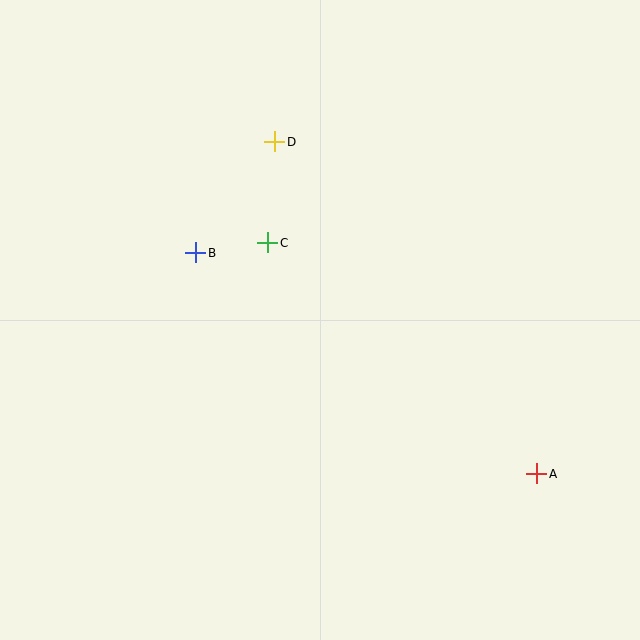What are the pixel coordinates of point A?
Point A is at (537, 474).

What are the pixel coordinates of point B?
Point B is at (196, 253).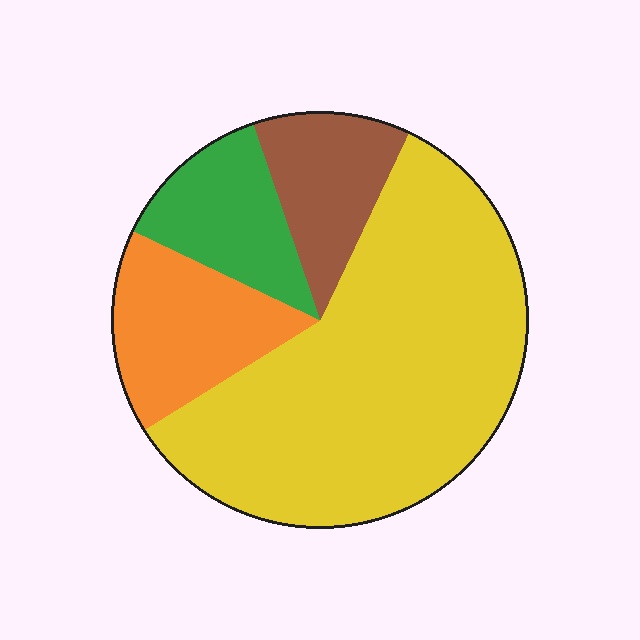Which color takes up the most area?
Yellow, at roughly 60%.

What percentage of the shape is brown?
Brown takes up less than a quarter of the shape.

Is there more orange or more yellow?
Yellow.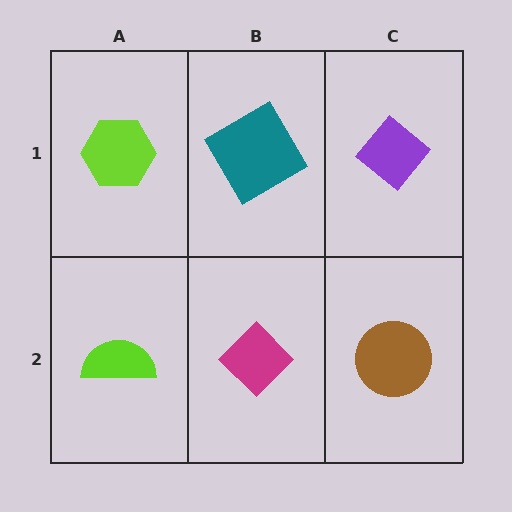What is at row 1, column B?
A teal diamond.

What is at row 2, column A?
A lime semicircle.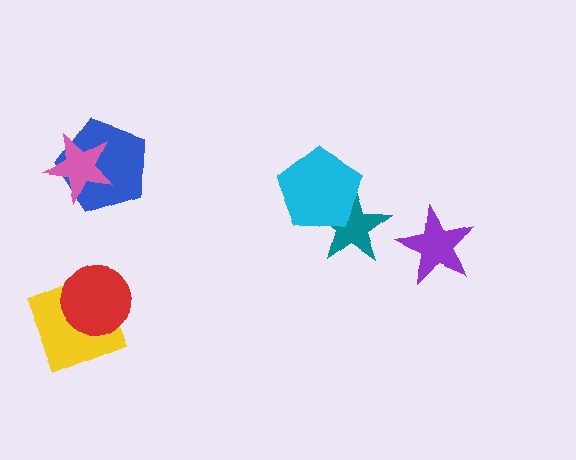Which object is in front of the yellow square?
The red circle is in front of the yellow square.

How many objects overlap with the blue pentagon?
1 object overlaps with the blue pentagon.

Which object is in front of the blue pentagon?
The pink star is in front of the blue pentagon.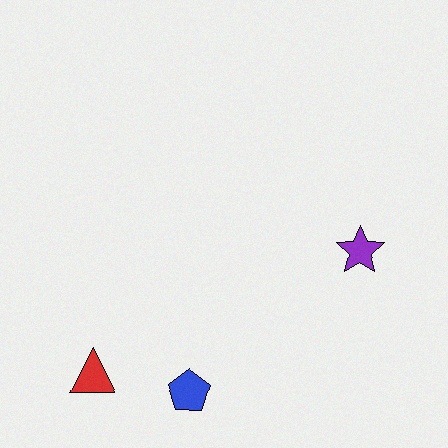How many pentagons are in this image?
There is 1 pentagon.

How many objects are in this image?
There are 3 objects.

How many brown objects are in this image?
There are no brown objects.